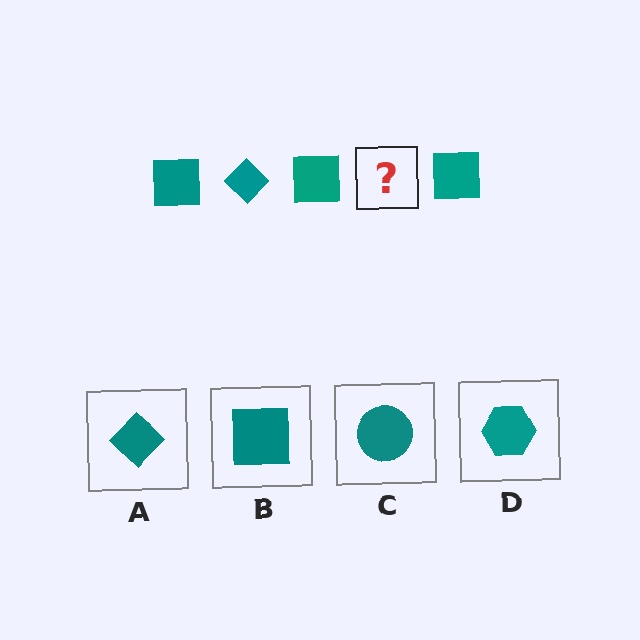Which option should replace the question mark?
Option A.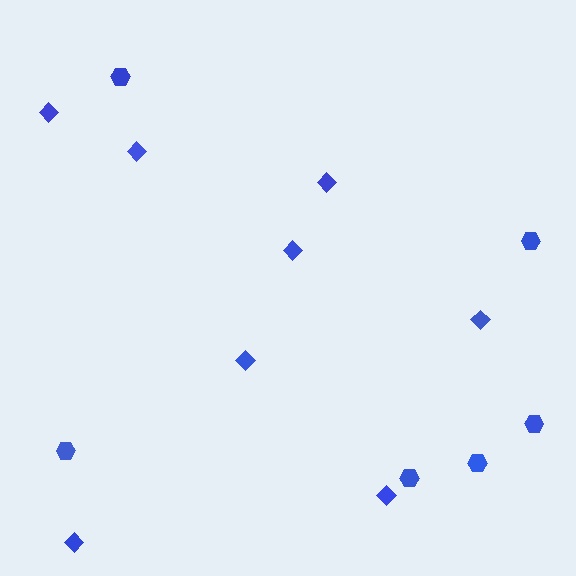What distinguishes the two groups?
There are 2 groups: one group of diamonds (8) and one group of hexagons (6).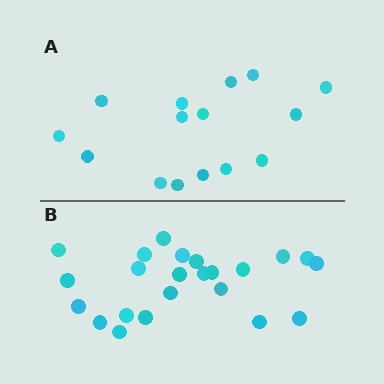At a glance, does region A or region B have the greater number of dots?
Region B (the bottom region) has more dots.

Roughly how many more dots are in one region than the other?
Region B has roughly 8 or so more dots than region A.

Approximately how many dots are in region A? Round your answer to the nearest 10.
About 20 dots. (The exact count is 15, which rounds to 20.)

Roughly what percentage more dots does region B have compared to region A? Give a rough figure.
About 55% more.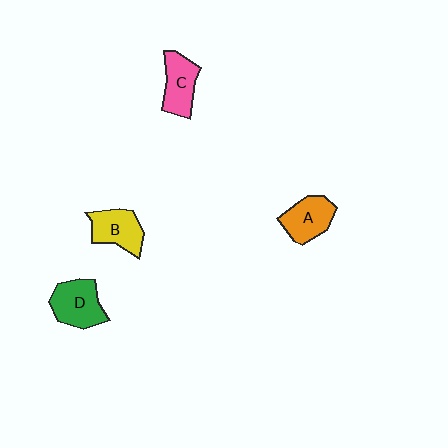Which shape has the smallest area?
Shape C (pink).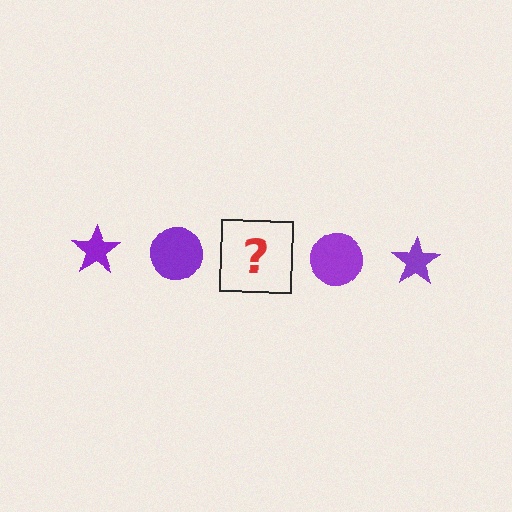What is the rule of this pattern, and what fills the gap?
The rule is that the pattern cycles through star, circle shapes in purple. The gap should be filled with a purple star.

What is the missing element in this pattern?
The missing element is a purple star.